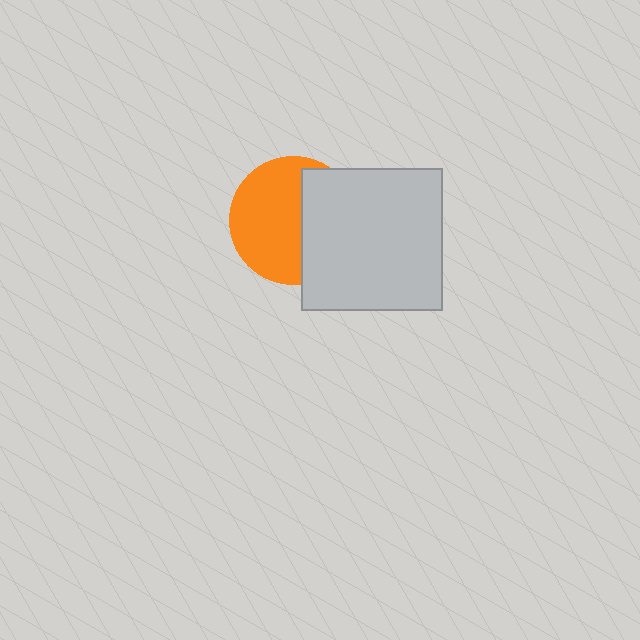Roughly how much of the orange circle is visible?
About half of it is visible (roughly 59%).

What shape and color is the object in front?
The object in front is a light gray square.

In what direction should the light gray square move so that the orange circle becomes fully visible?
The light gray square should move right. That is the shortest direction to clear the overlap and leave the orange circle fully visible.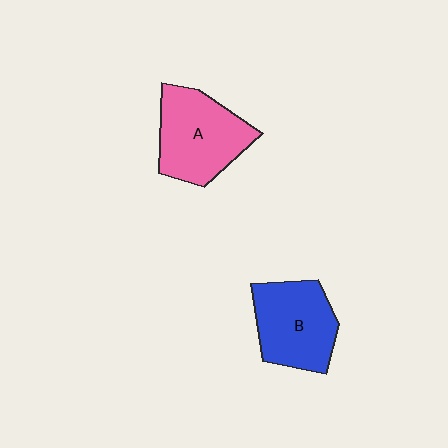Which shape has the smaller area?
Shape B (blue).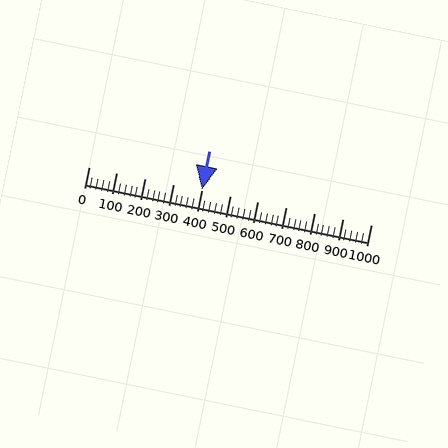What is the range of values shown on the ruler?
The ruler shows values from 0 to 1000.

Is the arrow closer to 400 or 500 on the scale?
The arrow is closer to 400.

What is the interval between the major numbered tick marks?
The major tick marks are spaced 100 units apart.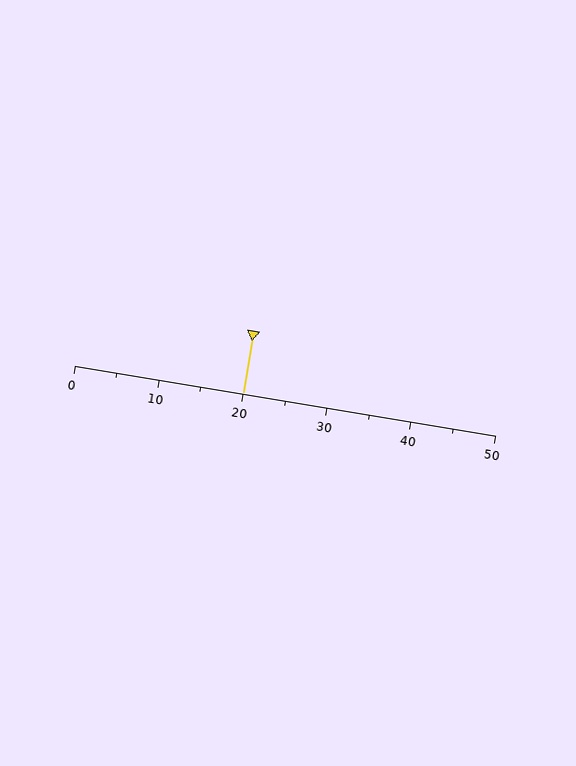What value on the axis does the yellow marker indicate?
The marker indicates approximately 20.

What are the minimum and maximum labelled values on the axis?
The axis runs from 0 to 50.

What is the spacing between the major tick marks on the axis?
The major ticks are spaced 10 apart.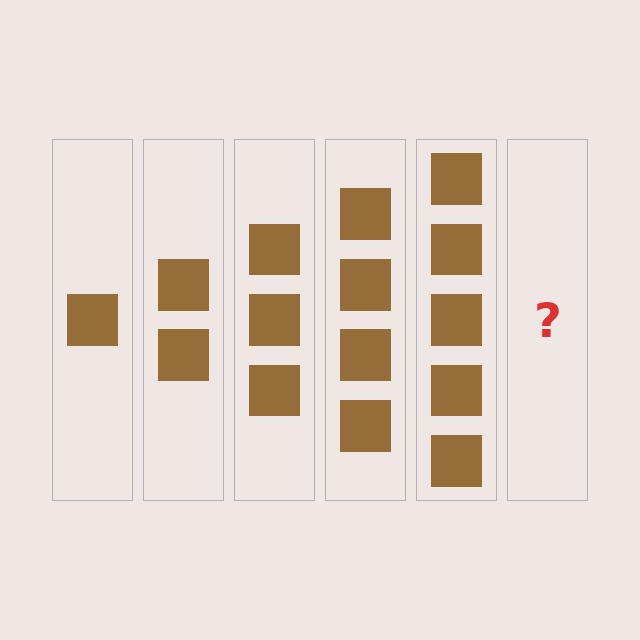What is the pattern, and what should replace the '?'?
The pattern is that each step adds one more square. The '?' should be 6 squares.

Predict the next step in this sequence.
The next step is 6 squares.